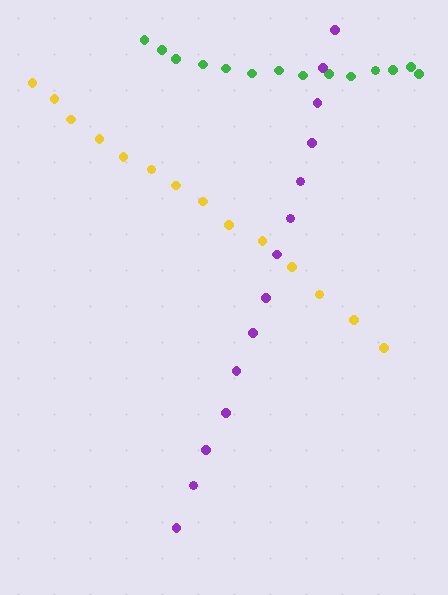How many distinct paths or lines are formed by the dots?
There are 3 distinct paths.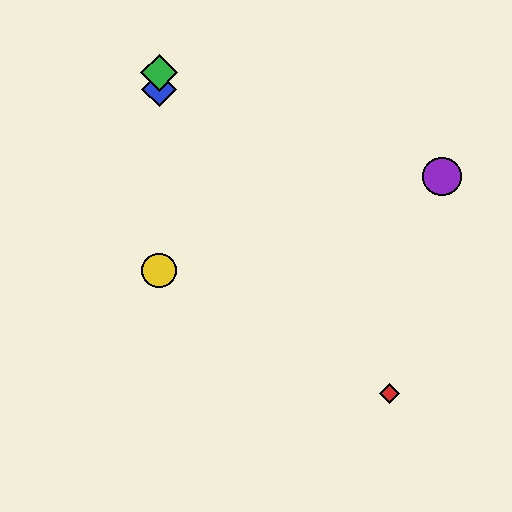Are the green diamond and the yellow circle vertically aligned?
Yes, both are at x≈159.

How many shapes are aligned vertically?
3 shapes (the blue diamond, the green diamond, the yellow circle) are aligned vertically.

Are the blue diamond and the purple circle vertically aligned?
No, the blue diamond is at x≈159 and the purple circle is at x≈442.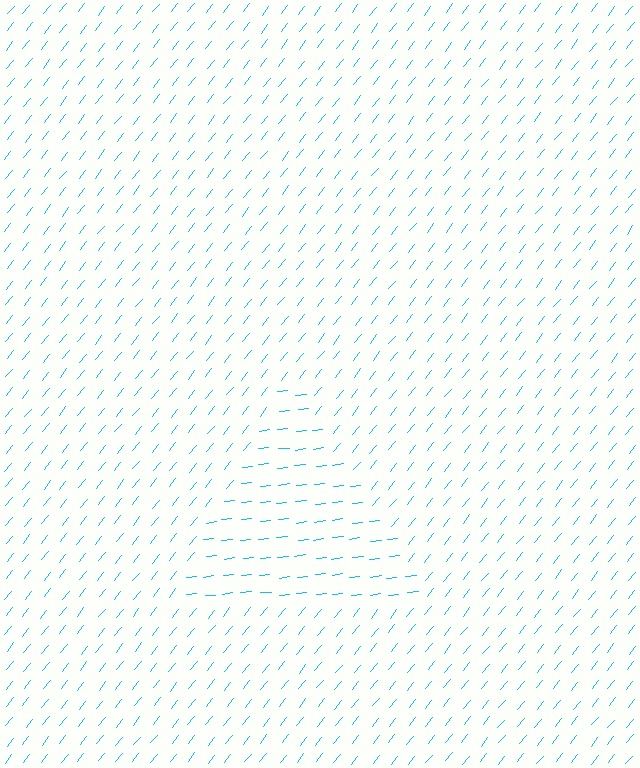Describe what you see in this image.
The image is filled with small cyan line segments. A triangle region in the image has lines oriented differently from the surrounding lines, creating a visible texture boundary.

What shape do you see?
I see a triangle.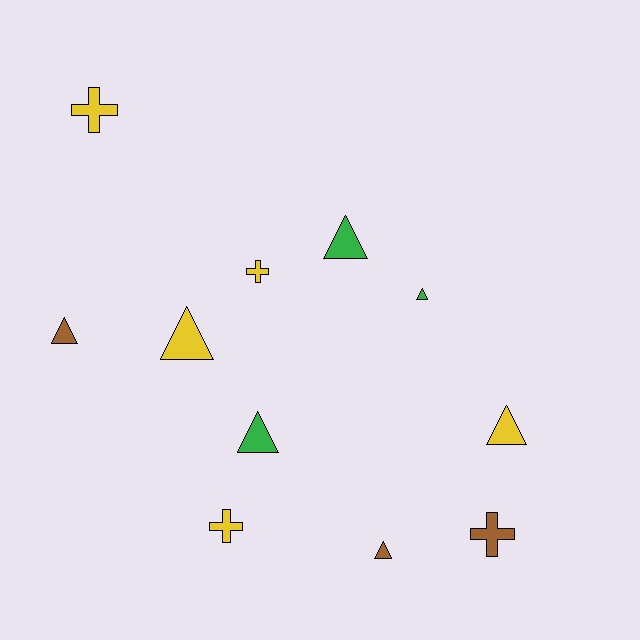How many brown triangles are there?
There are 2 brown triangles.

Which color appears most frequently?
Yellow, with 5 objects.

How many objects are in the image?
There are 11 objects.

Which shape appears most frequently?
Triangle, with 7 objects.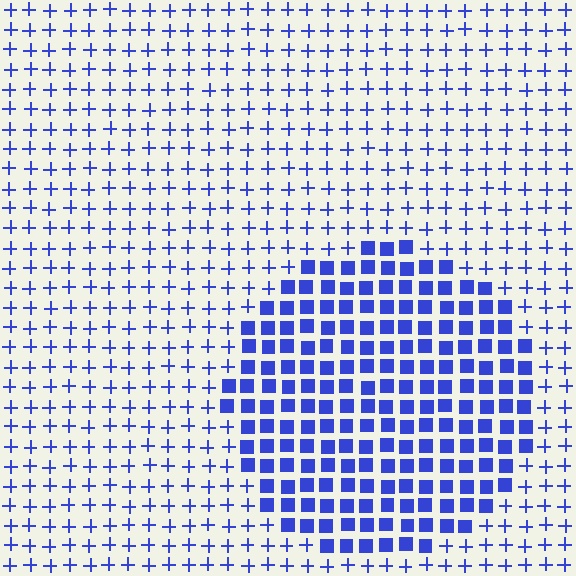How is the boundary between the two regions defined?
The boundary is defined by a change in element shape: squares inside vs. plus signs outside. All elements share the same color and spacing.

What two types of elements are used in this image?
The image uses squares inside the circle region and plus signs outside it.